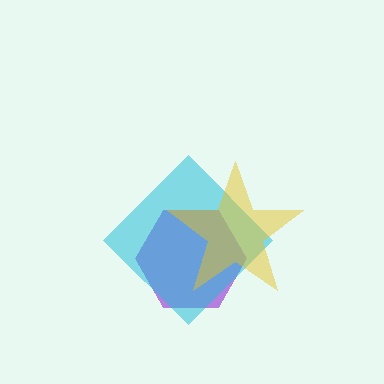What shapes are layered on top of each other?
The layered shapes are: a purple hexagon, a cyan diamond, a yellow star.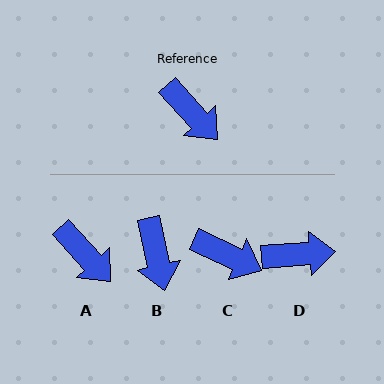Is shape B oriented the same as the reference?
No, it is off by about 30 degrees.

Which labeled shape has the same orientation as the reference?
A.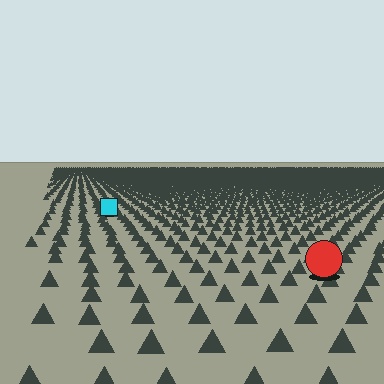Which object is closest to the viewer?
The red circle is closest. The texture marks near it are larger and more spread out.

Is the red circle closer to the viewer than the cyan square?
Yes. The red circle is closer — you can tell from the texture gradient: the ground texture is coarser near it.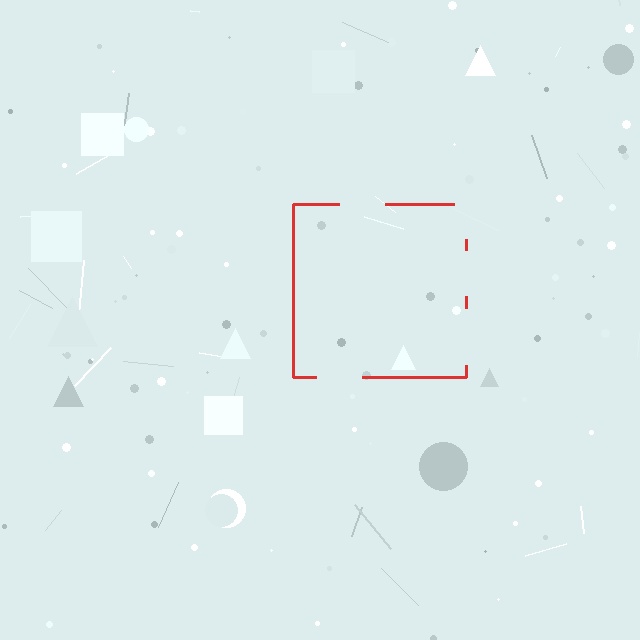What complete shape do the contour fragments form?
The contour fragments form a square.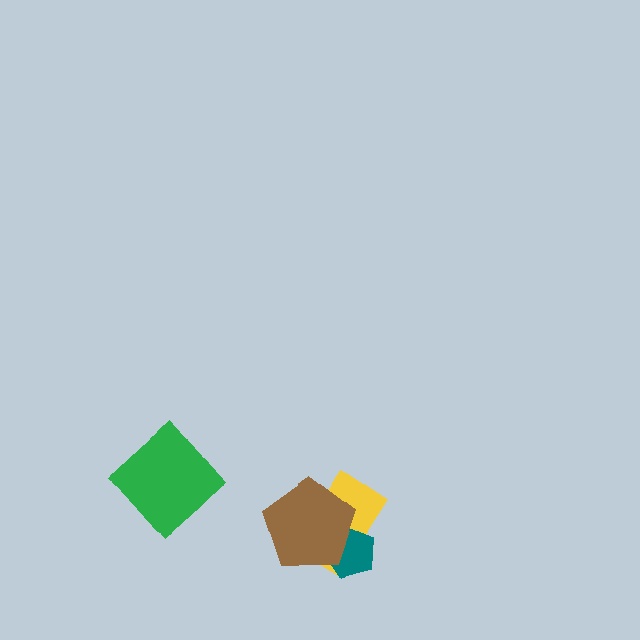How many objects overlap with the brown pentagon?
2 objects overlap with the brown pentagon.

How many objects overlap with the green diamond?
0 objects overlap with the green diamond.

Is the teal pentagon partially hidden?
Yes, it is partially covered by another shape.